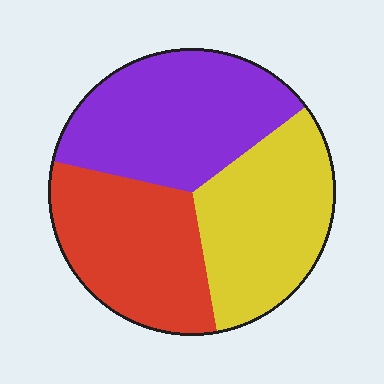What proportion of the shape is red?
Red takes up between a quarter and a half of the shape.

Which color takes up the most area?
Purple, at roughly 35%.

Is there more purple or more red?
Purple.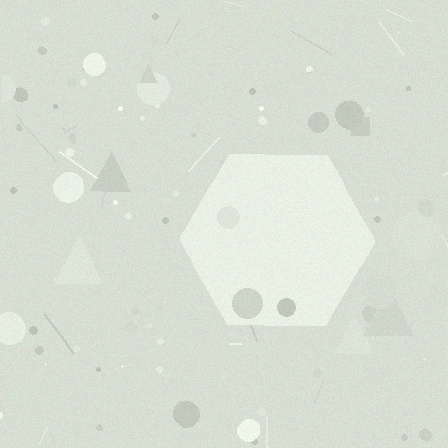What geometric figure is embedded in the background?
A hexagon is embedded in the background.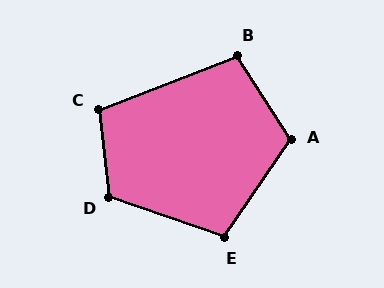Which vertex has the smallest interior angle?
B, at approximately 102 degrees.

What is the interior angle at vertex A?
Approximately 113 degrees (obtuse).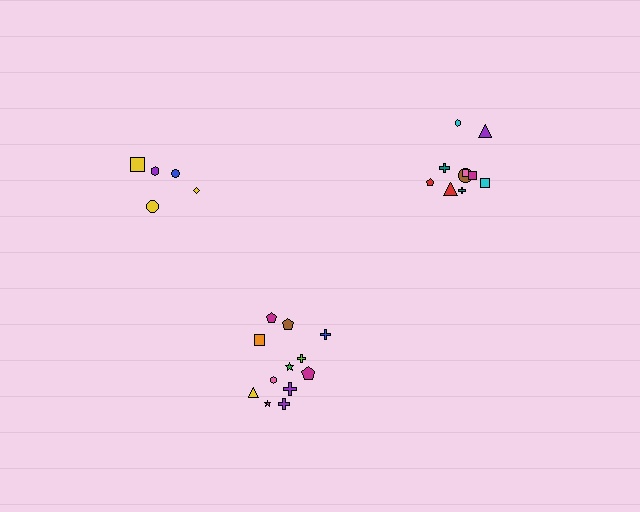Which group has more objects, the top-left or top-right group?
The top-right group.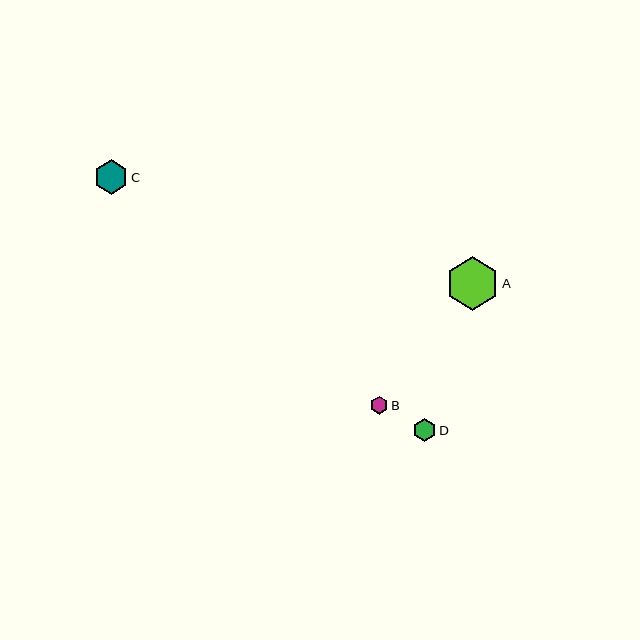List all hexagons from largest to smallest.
From largest to smallest: A, C, D, B.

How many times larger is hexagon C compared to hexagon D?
Hexagon C is approximately 1.5 times the size of hexagon D.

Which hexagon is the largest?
Hexagon A is the largest with a size of approximately 54 pixels.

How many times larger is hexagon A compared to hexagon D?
Hexagon A is approximately 2.3 times the size of hexagon D.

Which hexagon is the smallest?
Hexagon B is the smallest with a size of approximately 18 pixels.